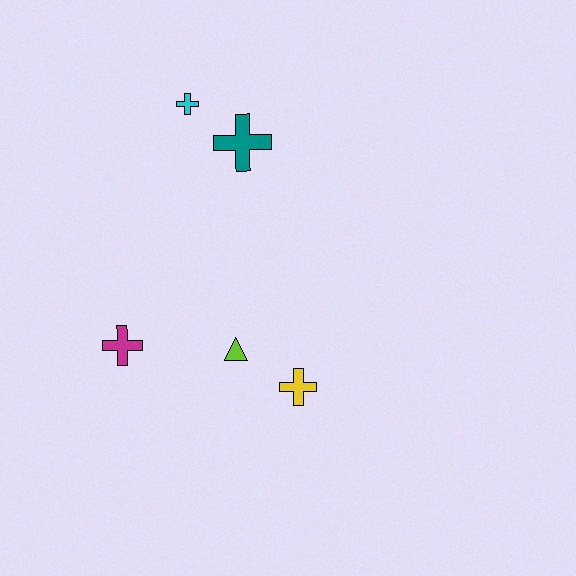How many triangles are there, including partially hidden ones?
There is 1 triangle.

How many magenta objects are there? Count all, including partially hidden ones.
There is 1 magenta object.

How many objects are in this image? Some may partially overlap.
There are 5 objects.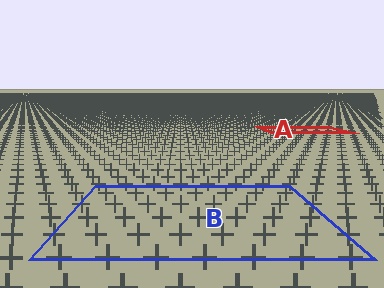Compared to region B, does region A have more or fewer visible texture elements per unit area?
Region A has more texture elements per unit area — they are packed more densely because it is farther away.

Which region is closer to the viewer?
Region B is closer. The texture elements there are larger and more spread out.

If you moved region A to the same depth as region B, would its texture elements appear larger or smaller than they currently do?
They would appear larger. At a closer depth, the same texture elements are projected at a bigger on-screen size.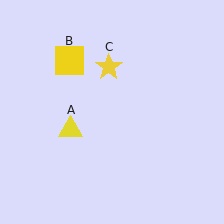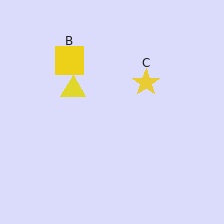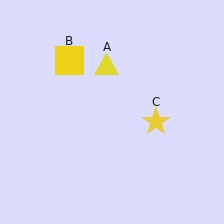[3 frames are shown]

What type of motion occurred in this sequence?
The yellow triangle (object A), yellow star (object C) rotated clockwise around the center of the scene.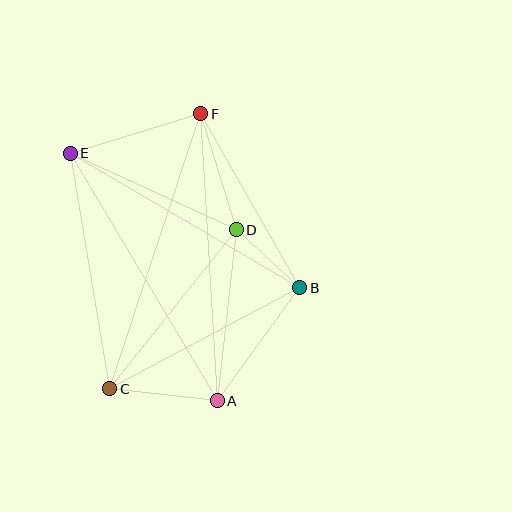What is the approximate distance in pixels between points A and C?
The distance between A and C is approximately 109 pixels.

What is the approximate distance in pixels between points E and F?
The distance between E and F is approximately 136 pixels.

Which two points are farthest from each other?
Points C and F are farthest from each other.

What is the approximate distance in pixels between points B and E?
The distance between B and E is approximately 266 pixels.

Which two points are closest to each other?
Points B and D are closest to each other.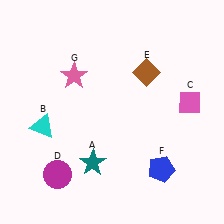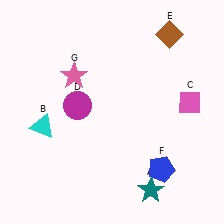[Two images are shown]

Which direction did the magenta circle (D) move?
The magenta circle (D) moved up.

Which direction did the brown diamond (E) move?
The brown diamond (E) moved up.